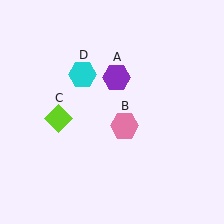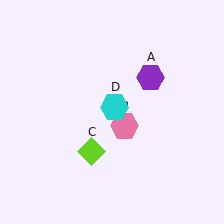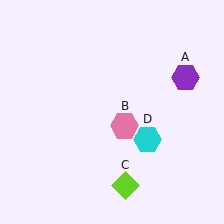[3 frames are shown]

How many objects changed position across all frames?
3 objects changed position: purple hexagon (object A), lime diamond (object C), cyan hexagon (object D).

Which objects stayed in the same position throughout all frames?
Pink hexagon (object B) remained stationary.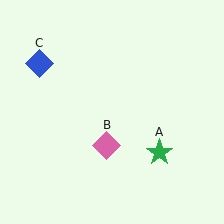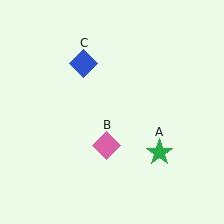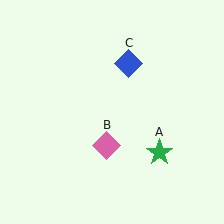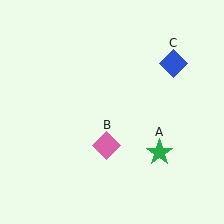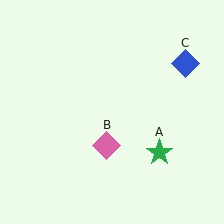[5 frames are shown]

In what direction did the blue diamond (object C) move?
The blue diamond (object C) moved right.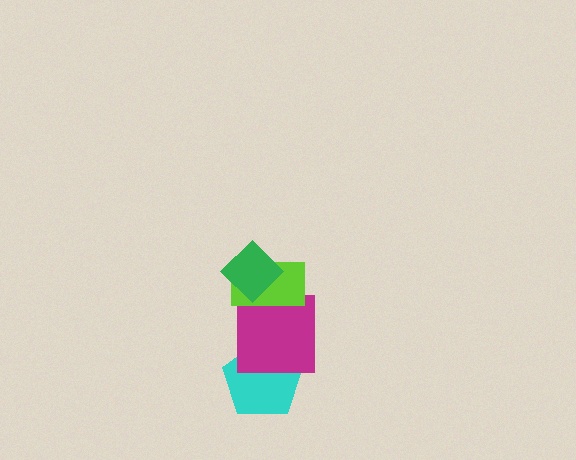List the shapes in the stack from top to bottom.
From top to bottom: the green diamond, the lime rectangle, the magenta square, the cyan pentagon.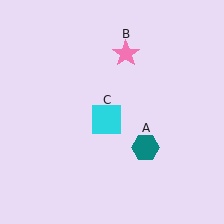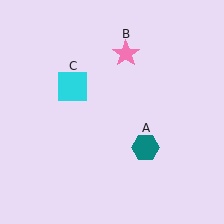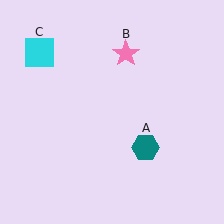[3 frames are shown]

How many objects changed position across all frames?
1 object changed position: cyan square (object C).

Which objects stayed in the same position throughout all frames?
Teal hexagon (object A) and pink star (object B) remained stationary.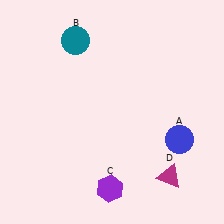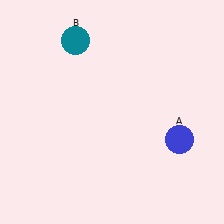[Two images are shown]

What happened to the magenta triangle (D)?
The magenta triangle (D) was removed in Image 2. It was in the bottom-right area of Image 1.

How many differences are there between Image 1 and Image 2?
There are 2 differences between the two images.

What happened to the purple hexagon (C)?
The purple hexagon (C) was removed in Image 2. It was in the bottom-left area of Image 1.